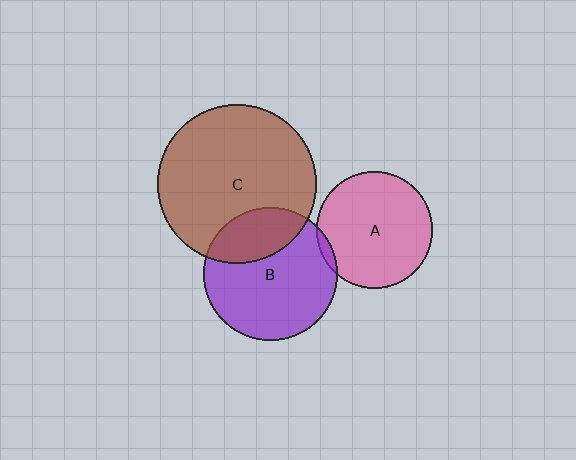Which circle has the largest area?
Circle C (brown).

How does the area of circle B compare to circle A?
Approximately 1.3 times.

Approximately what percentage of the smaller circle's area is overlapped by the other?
Approximately 5%.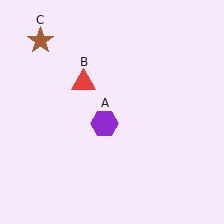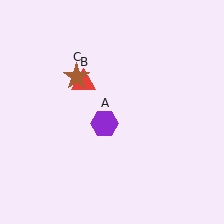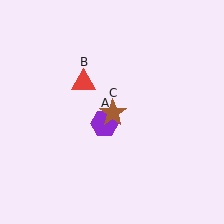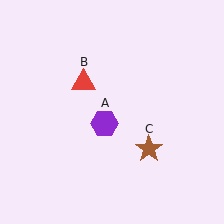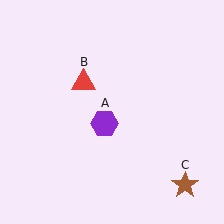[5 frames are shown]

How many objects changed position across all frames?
1 object changed position: brown star (object C).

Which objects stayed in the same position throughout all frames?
Purple hexagon (object A) and red triangle (object B) remained stationary.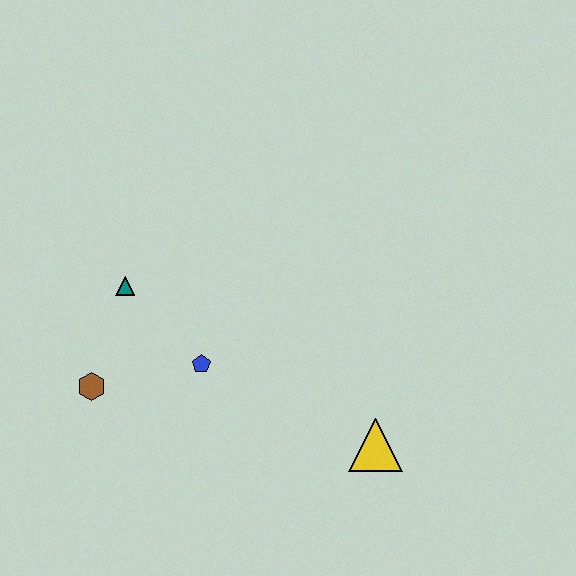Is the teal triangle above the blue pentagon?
Yes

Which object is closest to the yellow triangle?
The blue pentagon is closest to the yellow triangle.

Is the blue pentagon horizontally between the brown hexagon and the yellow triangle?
Yes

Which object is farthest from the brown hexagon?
The yellow triangle is farthest from the brown hexagon.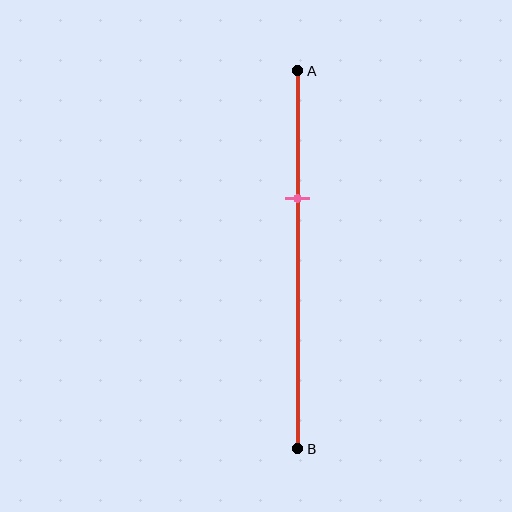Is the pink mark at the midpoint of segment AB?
No, the mark is at about 35% from A, not at the 50% midpoint.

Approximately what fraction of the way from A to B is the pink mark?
The pink mark is approximately 35% of the way from A to B.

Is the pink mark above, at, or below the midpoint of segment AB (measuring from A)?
The pink mark is above the midpoint of segment AB.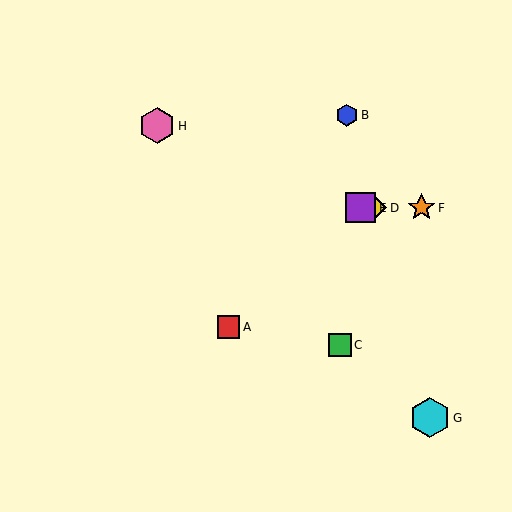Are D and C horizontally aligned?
No, D is at y≈208 and C is at y≈345.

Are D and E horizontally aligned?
Yes, both are at y≈208.